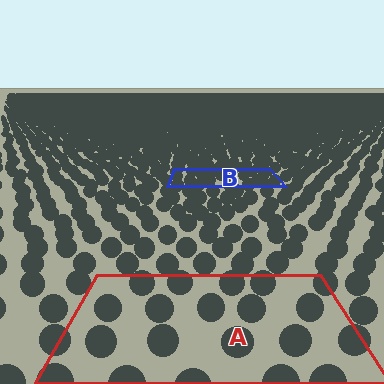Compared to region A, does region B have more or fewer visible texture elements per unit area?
Region B has more texture elements per unit area — they are packed more densely because it is farther away.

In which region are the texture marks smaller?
The texture marks are smaller in region B, because it is farther away.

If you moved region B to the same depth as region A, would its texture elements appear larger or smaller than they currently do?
They would appear larger. At a closer depth, the same texture elements are projected at a bigger on-screen size.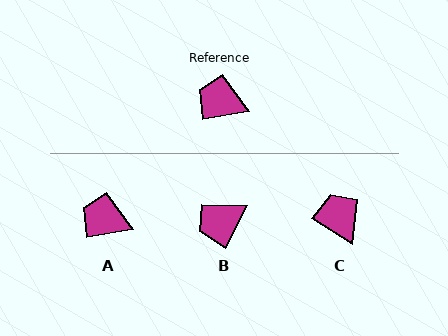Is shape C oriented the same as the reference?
No, it is off by about 42 degrees.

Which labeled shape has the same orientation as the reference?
A.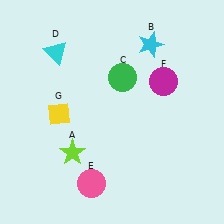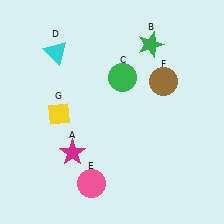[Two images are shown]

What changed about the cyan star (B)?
In Image 1, B is cyan. In Image 2, it changed to green.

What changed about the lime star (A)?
In Image 1, A is lime. In Image 2, it changed to magenta.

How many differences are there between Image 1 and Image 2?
There are 3 differences between the two images.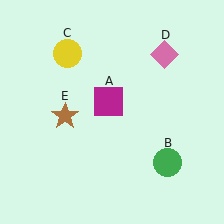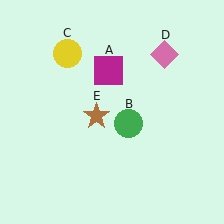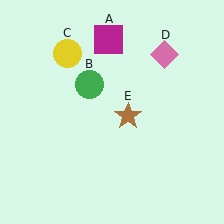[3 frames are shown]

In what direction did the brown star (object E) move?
The brown star (object E) moved right.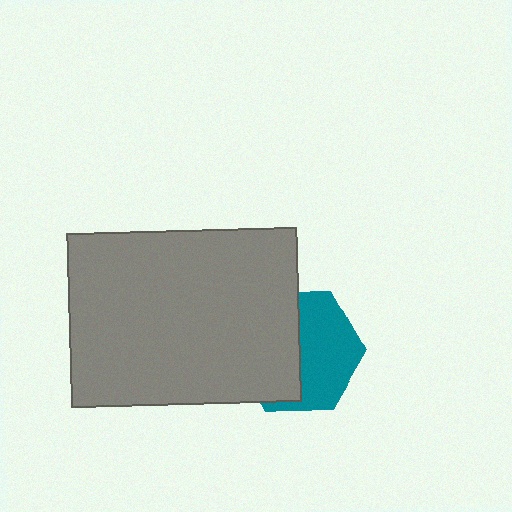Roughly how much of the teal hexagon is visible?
About half of it is visible (roughly 51%).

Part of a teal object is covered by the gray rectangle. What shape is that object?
It is a hexagon.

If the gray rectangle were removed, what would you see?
You would see the complete teal hexagon.